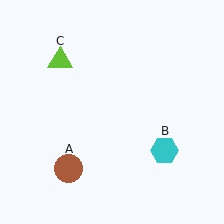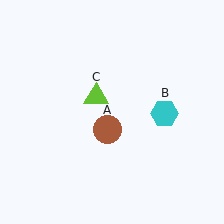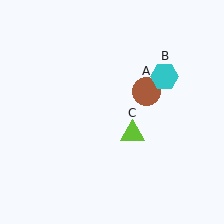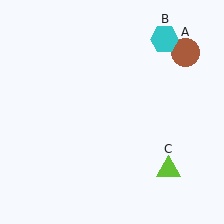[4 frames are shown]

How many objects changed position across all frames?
3 objects changed position: brown circle (object A), cyan hexagon (object B), lime triangle (object C).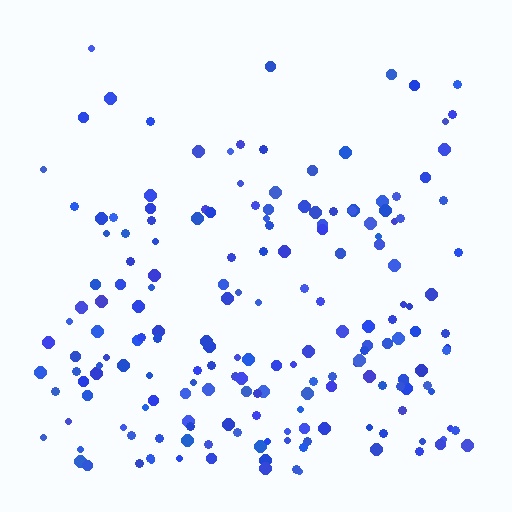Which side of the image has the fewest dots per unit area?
The top.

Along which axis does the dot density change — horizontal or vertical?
Vertical.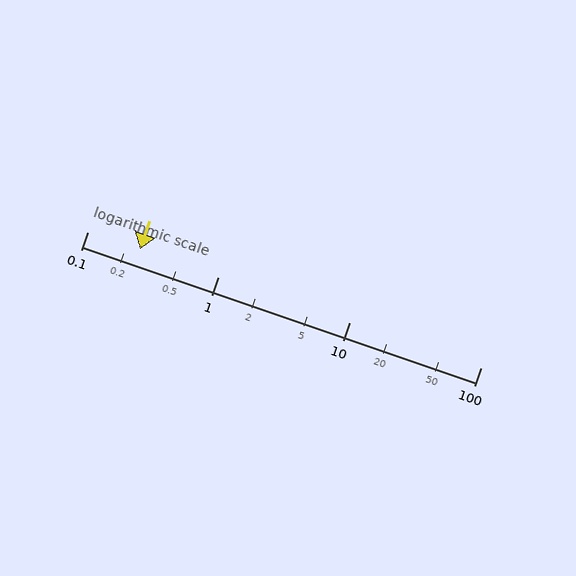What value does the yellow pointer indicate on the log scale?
The pointer indicates approximately 0.25.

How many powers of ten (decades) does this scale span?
The scale spans 3 decades, from 0.1 to 100.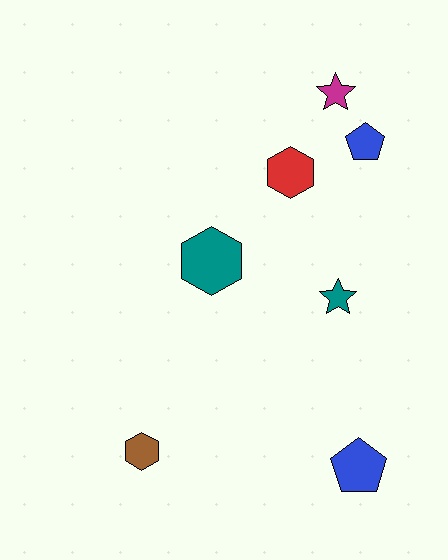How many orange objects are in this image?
There are no orange objects.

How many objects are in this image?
There are 7 objects.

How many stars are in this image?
There are 2 stars.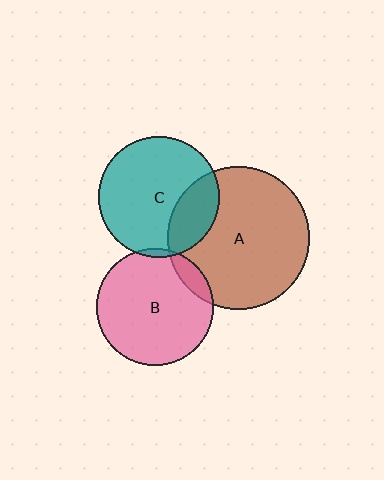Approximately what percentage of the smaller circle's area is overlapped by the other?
Approximately 25%.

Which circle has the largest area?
Circle A (brown).